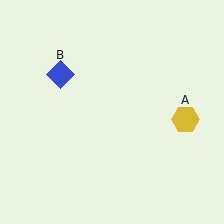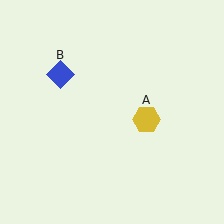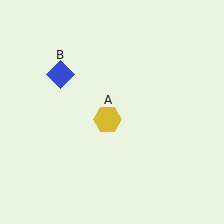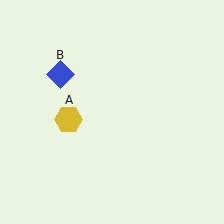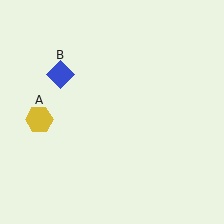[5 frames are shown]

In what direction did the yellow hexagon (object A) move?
The yellow hexagon (object A) moved left.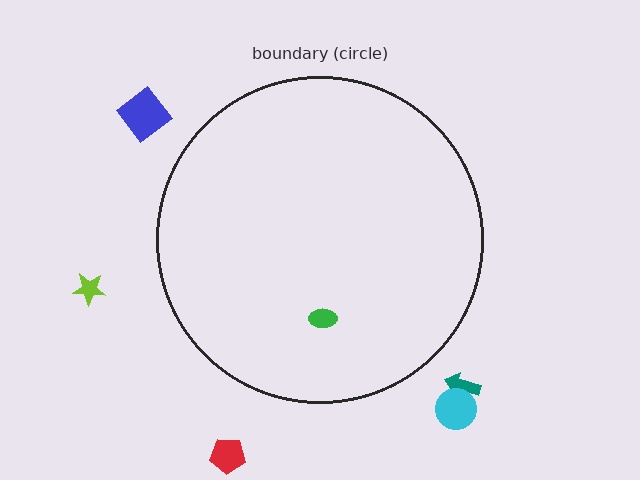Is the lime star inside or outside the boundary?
Outside.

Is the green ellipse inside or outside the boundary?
Inside.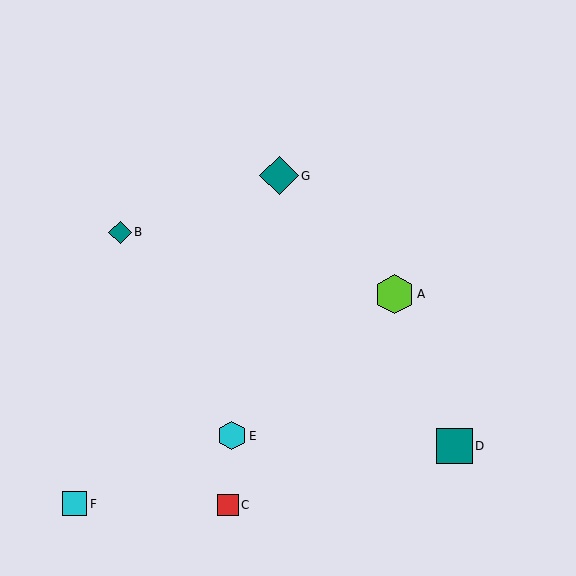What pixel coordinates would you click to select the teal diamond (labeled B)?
Click at (120, 232) to select the teal diamond B.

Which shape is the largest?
The lime hexagon (labeled A) is the largest.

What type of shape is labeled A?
Shape A is a lime hexagon.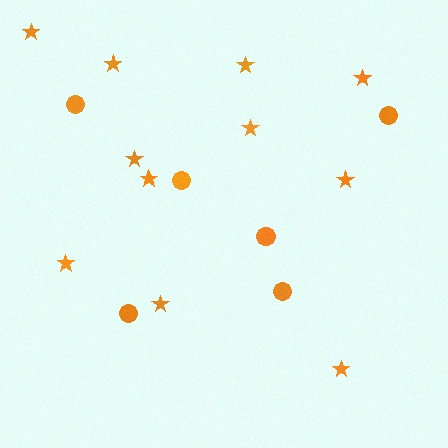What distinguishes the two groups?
There are 2 groups: one group of circles (6) and one group of stars (11).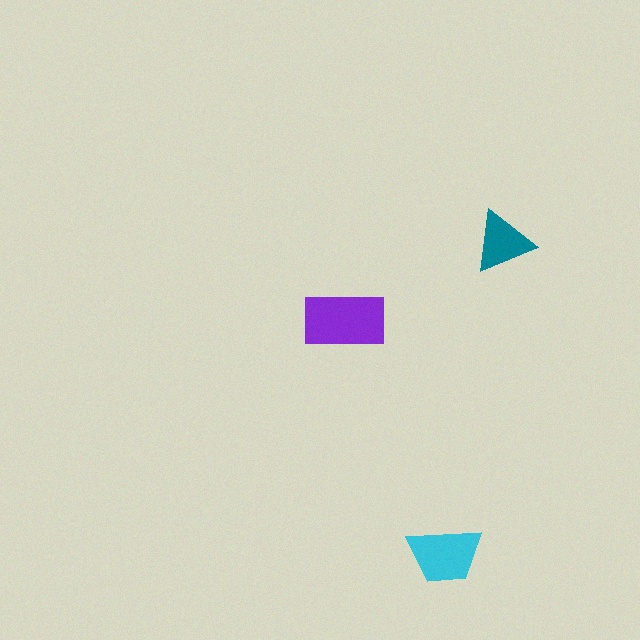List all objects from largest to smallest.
The purple rectangle, the cyan trapezoid, the teal triangle.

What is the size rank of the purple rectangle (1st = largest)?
1st.